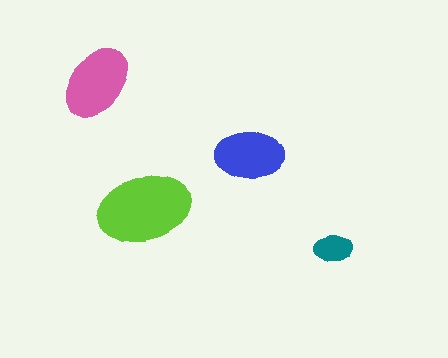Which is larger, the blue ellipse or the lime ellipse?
The lime one.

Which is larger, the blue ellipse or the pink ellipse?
The pink one.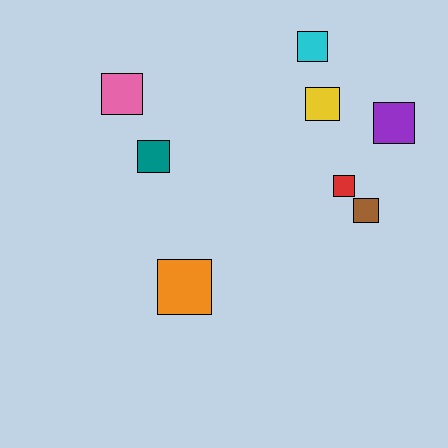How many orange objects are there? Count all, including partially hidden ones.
There is 1 orange object.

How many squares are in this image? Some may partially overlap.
There are 8 squares.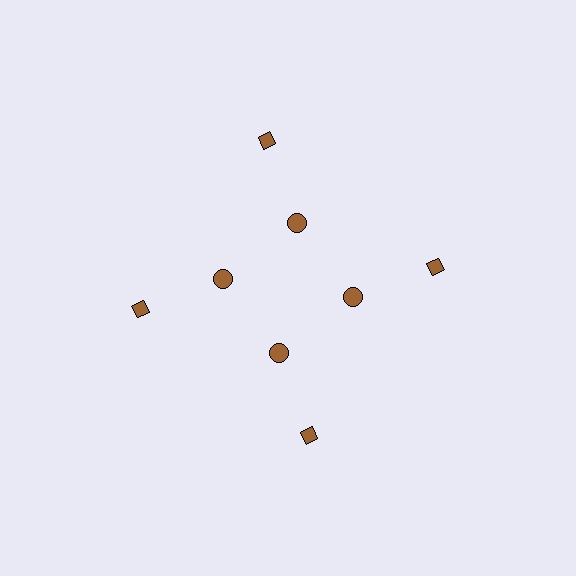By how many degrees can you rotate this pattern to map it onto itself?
The pattern maps onto itself every 90 degrees of rotation.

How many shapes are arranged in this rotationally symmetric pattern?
There are 8 shapes, arranged in 4 groups of 2.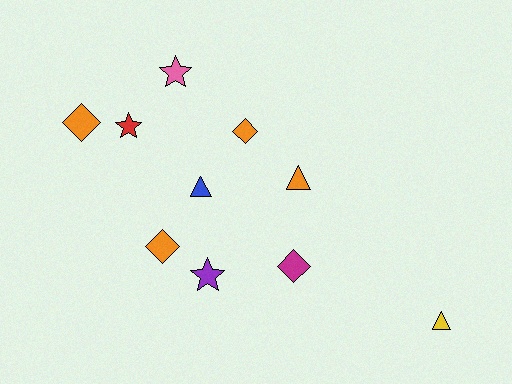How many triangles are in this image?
There are 3 triangles.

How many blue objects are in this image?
There is 1 blue object.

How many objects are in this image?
There are 10 objects.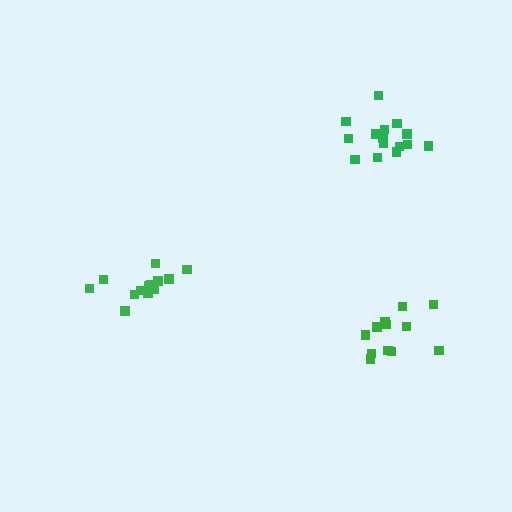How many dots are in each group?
Group 1: 15 dots, Group 2: 13 dots, Group 3: 12 dots (40 total).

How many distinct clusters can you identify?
There are 3 distinct clusters.